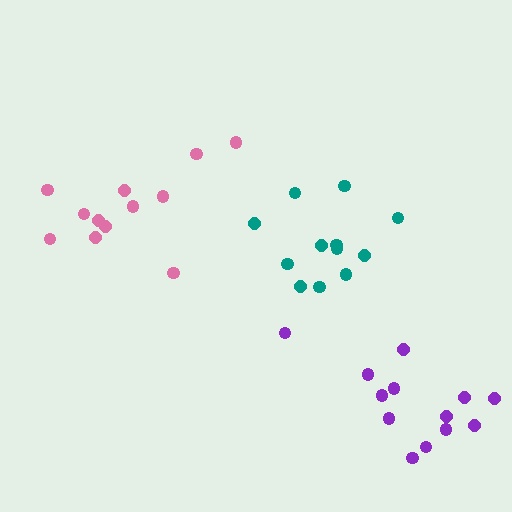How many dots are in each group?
Group 1: 12 dots, Group 2: 12 dots, Group 3: 13 dots (37 total).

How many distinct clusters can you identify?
There are 3 distinct clusters.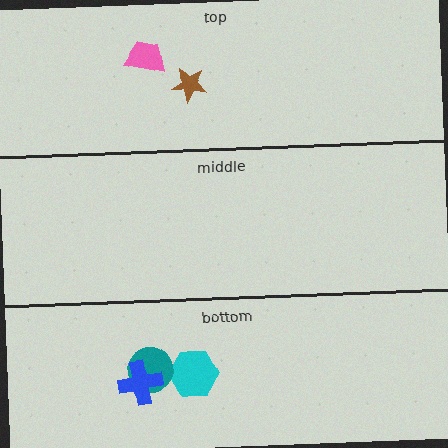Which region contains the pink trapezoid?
The top region.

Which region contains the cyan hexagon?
The bottom region.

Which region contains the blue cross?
The bottom region.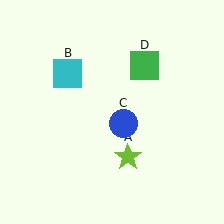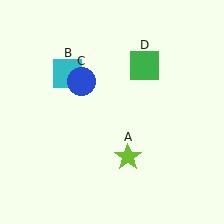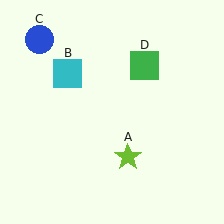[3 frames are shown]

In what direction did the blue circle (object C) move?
The blue circle (object C) moved up and to the left.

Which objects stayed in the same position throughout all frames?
Lime star (object A) and cyan square (object B) and green square (object D) remained stationary.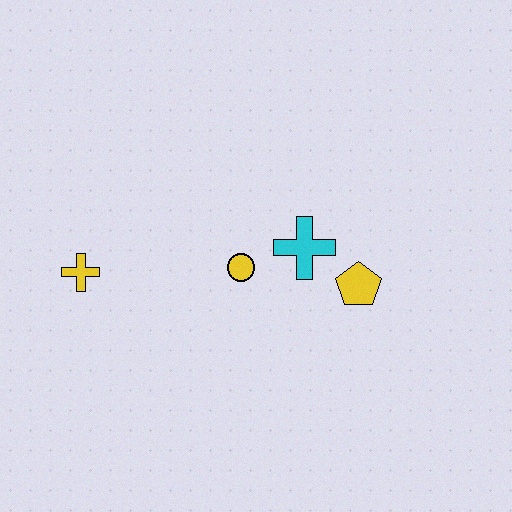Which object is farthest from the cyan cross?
The yellow cross is farthest from the cyan cross.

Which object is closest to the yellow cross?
The yellow circle is closest to the yellow cross.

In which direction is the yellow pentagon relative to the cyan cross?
The yellow pentagon is to the right of the cyan cross.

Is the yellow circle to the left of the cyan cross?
Yes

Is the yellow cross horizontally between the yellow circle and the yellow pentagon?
No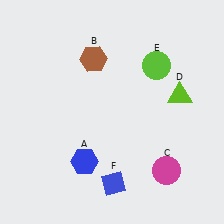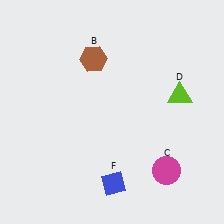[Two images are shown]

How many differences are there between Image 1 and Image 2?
There are 2 differences between the two images.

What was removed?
The blue hexagon (A), the lime circle (E) were removed in Image 2.